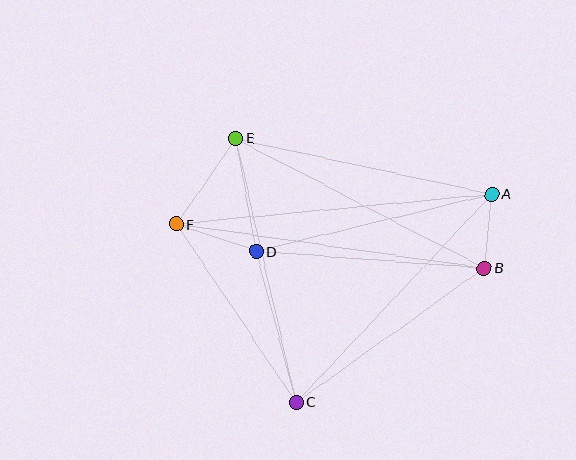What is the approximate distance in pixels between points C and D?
The distance between C and D is approximately 156 pixels.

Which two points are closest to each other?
Points A and B are closest to each other.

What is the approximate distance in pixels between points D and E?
The distance between D and E is approximately 115 pixels.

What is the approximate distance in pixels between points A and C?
The distance between A and C is approximately 286 pixels.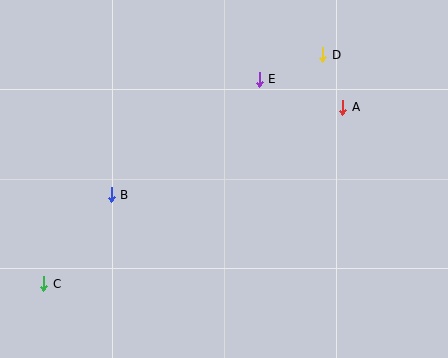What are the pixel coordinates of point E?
Point E is at (259, 79).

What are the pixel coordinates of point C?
Point C is at (44, 284).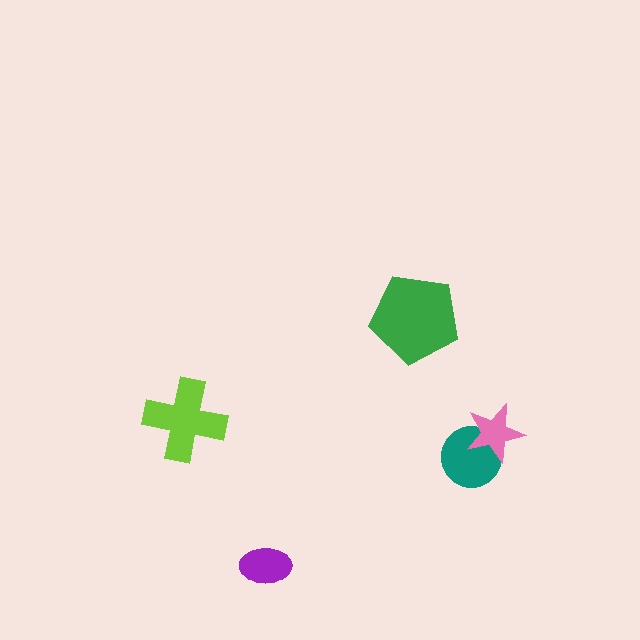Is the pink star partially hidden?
No, no other shape covers it.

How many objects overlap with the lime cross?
0 objects overlap with the lime cross.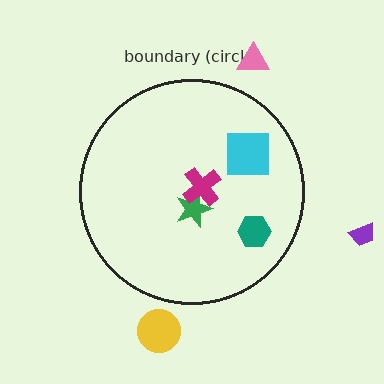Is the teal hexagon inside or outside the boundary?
Inside.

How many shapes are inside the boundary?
4 inside, 3 outside.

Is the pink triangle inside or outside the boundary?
Outside.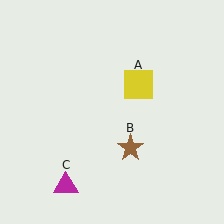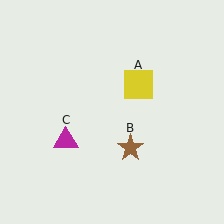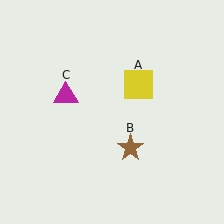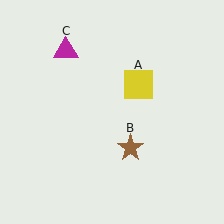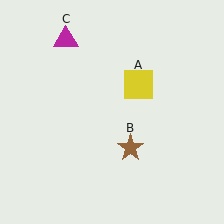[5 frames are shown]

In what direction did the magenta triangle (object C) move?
The magenta triangle (object C) moved up.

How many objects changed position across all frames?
1 object changed position: magenta triangle (object C).